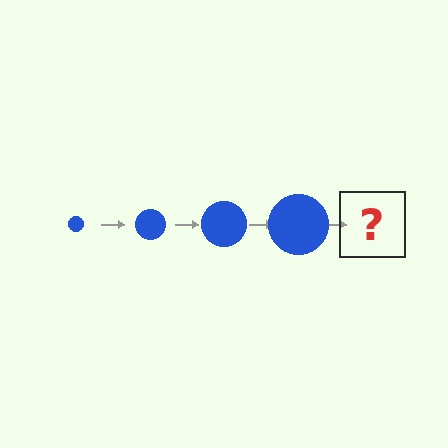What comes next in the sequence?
The next element should be a blue circle, larger than the previous one.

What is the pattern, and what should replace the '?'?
The pattern is that the circle gets progressively larger each step. The '?' should be a blue circle, larger than the previous one.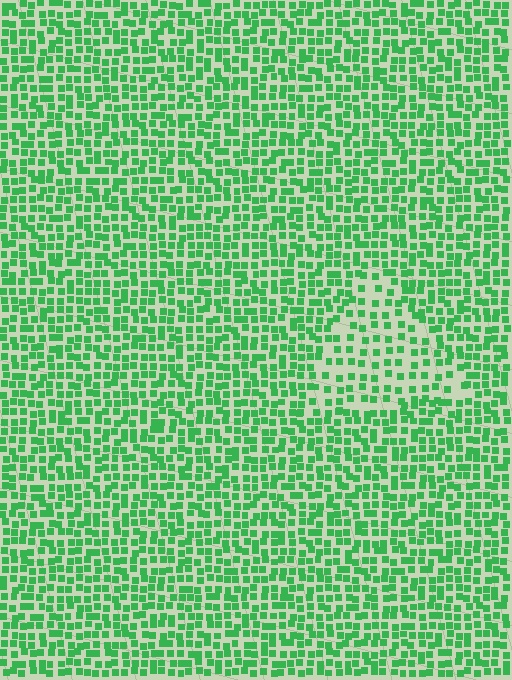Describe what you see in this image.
The image contains small green elements arranged at two different densities. A triangle-shaped region is visible where the elements are less densely packed than the surrounding area.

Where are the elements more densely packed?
The elements are more densely packed outside the triangle boundary.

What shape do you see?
I see a triangle.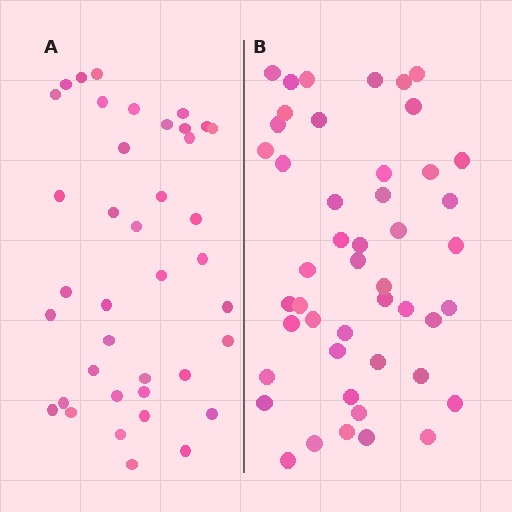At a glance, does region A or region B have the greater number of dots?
Region B (the right region) has more dots.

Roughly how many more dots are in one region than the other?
Region B has roughly 8 or so more dots than region A.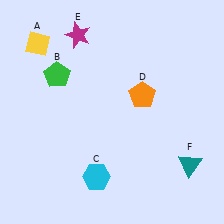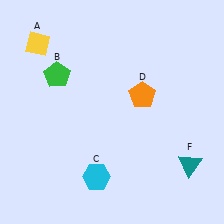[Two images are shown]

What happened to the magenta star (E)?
The magenta star (E) was removed in Image 2. It was in the top-left area of Image 1.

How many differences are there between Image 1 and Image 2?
There is 1 difference between the two images.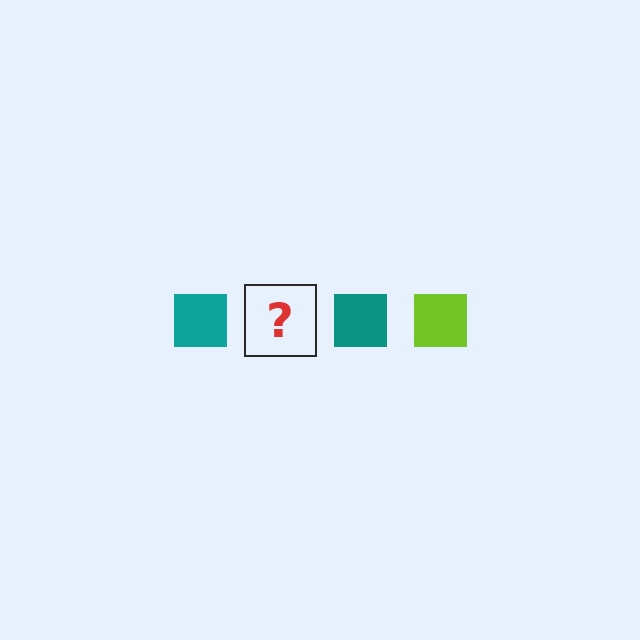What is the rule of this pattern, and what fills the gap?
The rule is that the pattern cycles through teal, lime squares. The gap should be filled with a lime square.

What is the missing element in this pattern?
The missing element is a lime square.